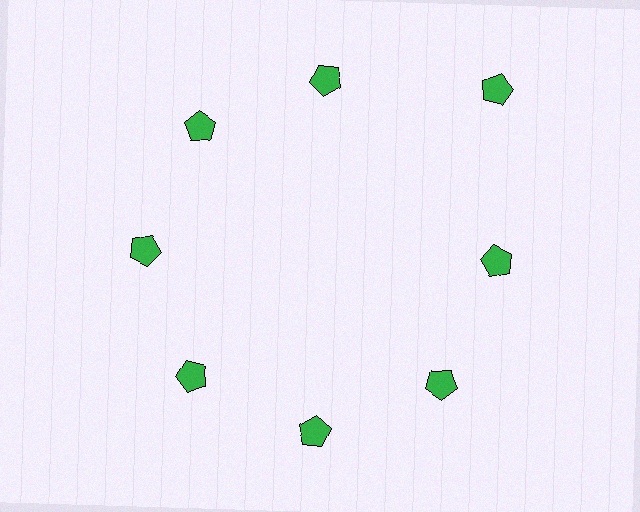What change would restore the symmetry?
The symmetry would be restored by moving it inward, back onto the ring so that all 8 pentagons sit at equal angles and equal distance from the center.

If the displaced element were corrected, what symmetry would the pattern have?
It would have 8-fold rotational symmetry — the pattern would map onto itself every 45 degrees.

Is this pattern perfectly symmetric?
No. The 8 green pentagons are arranged in a ring, but one element near the 2 o'clock position is pushed outward from the center, breaking the 8-fold rotational symmetry.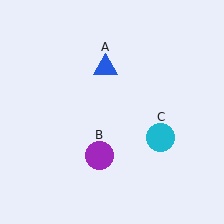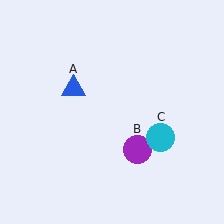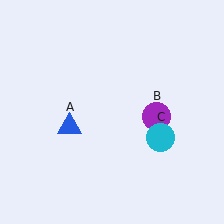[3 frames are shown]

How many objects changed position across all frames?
2 objects changed position: blue triangle (object A), purple circle (object B).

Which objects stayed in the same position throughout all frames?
Cyan circle (object C) remained stationary.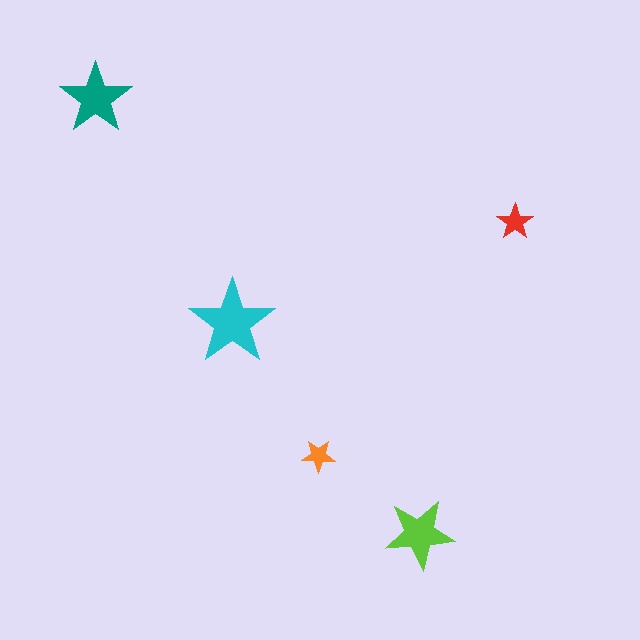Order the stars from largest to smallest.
the cyan one, the teal one, the lime one, the red one, the orange one.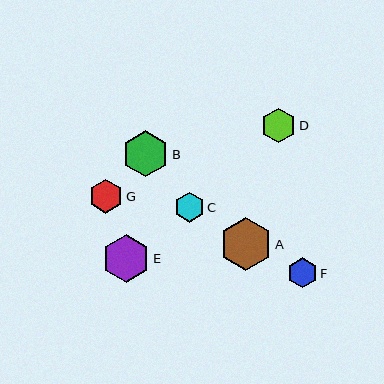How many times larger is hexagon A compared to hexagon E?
Hexagon A is approximately 1.1 times the size of hexagon E.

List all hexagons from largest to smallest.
From largest to smallest: A, E, B, D, G, C, F.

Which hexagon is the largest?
Hexagon A is the largest with a size of approximately 53 pixels.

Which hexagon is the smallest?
Hexagon F is the smallest with a size of approximately 30 pixels.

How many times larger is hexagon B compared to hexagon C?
Hexagon B is approximately 1.5 times the size of hexagon C.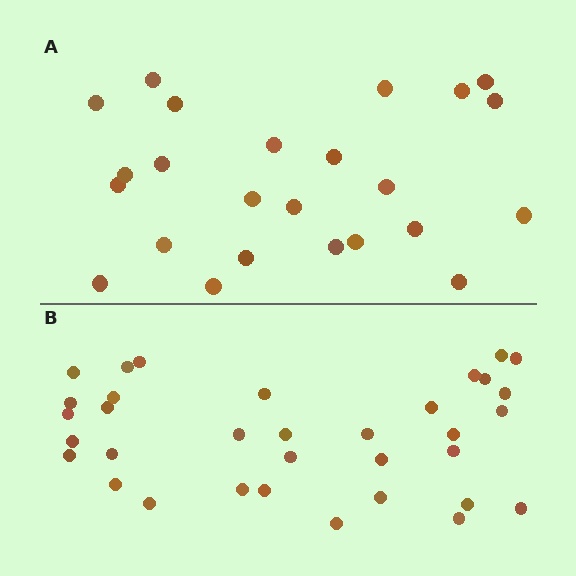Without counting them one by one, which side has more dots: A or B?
Region B (the bottom region) has more dots.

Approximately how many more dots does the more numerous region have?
Region B has roughly 10 or so more dots than region A.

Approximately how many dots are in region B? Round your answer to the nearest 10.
About 30 dots. (The exact count is 34, which rounds to 30.)